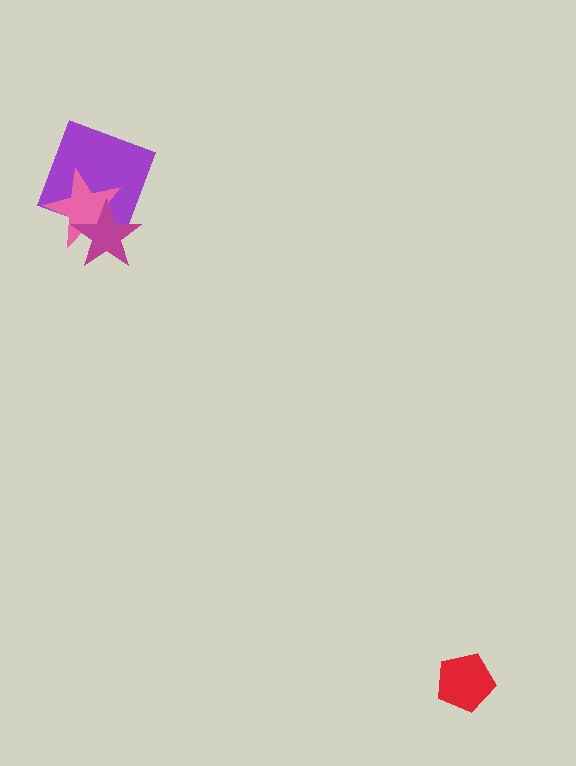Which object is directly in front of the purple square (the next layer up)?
The pink star is directly in front of the purple square.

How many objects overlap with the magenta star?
2 objects overlap with the magenta star.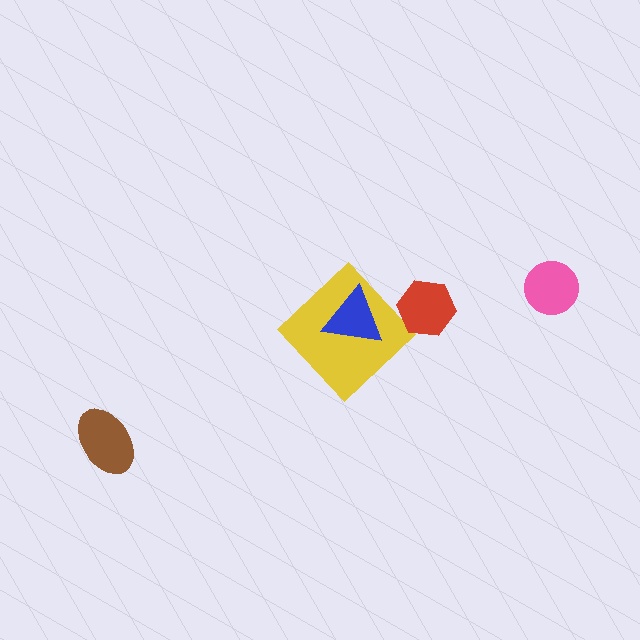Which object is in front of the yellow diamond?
The blue triangle is in front of the yellow diamond.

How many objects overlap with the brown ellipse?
0 objects overlap with the brown ellipse.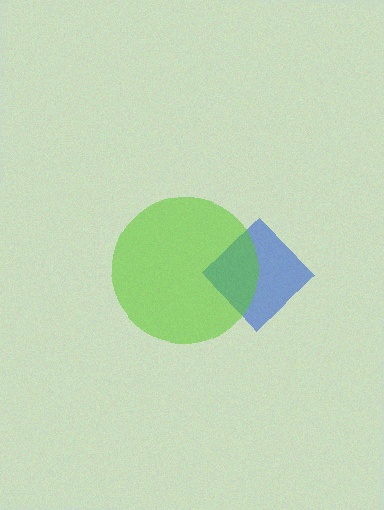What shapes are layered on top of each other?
The layered shapes are: a blue diamond, a lime circle.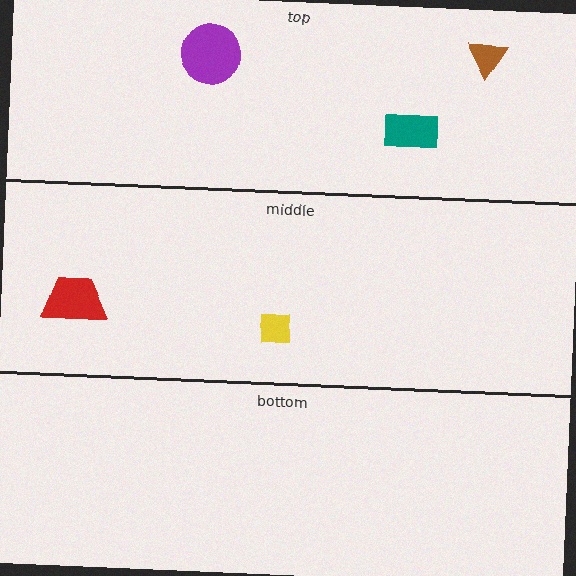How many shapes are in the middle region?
2.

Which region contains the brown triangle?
The top region.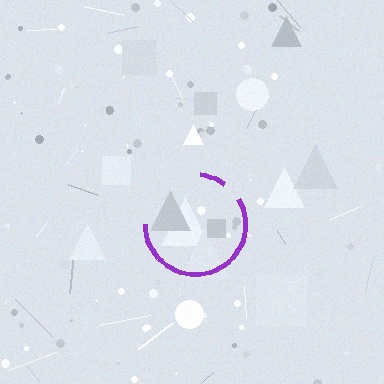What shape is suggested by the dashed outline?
The dashed outline suggests a circle.